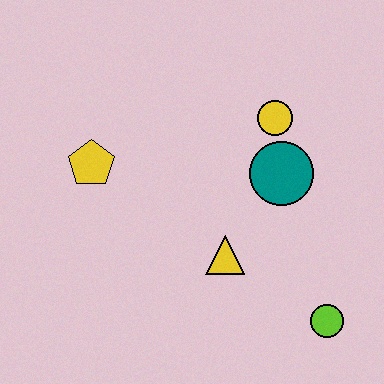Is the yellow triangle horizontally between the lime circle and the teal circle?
No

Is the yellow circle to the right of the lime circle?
No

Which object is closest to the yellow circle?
The teal circle is closest to the yellow circle.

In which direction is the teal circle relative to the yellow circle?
The teal circle is below the yellow circle.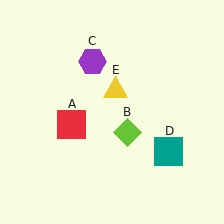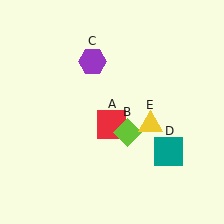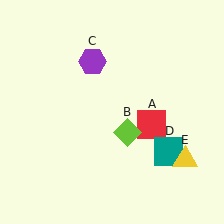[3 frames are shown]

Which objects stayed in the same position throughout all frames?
Lime diamond (object B) and purple hexagon (object C) and teal square (object D) remained stationary.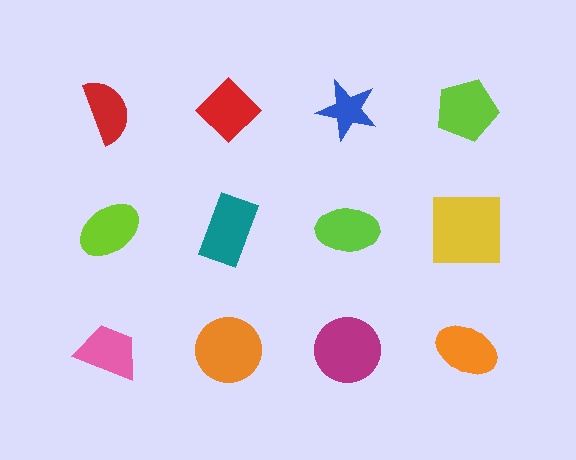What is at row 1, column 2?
A red diamond.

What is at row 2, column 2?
A teal rectangle.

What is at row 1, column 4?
A lime pentagon.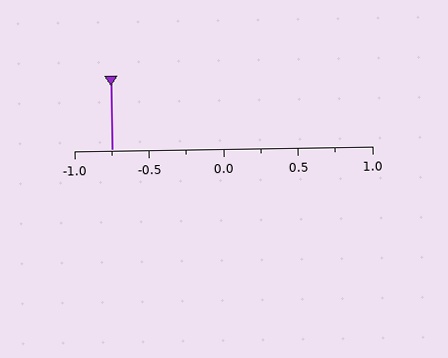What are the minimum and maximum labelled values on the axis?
The axis runs from -1.0 to 1.0.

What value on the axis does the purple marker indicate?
The marker indicates approximately -0.75.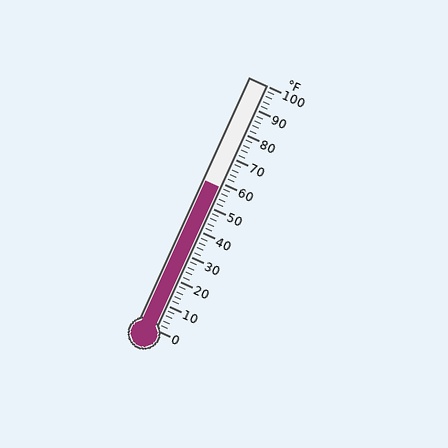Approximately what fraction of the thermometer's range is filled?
The thermometer is filled to approximately 60% of its range.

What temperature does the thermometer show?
The thermometer shows approximately 58°F.